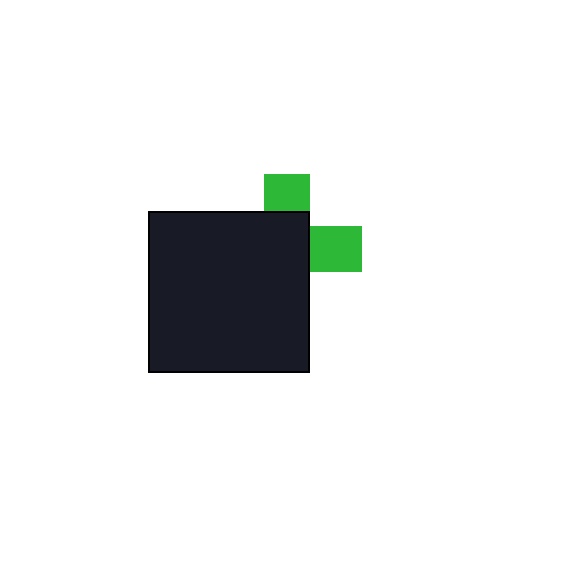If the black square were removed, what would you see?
You would see the complete green cross.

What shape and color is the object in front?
The object in front is a black square.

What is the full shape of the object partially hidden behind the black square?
The partially hidden object is a green cross.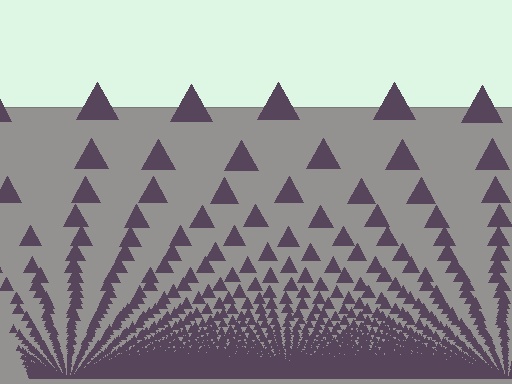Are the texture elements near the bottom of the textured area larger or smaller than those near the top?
Smaller. The gradient is inverted — elements near the bottom are smaller and denser.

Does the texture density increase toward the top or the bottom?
Density increases toward the bottom.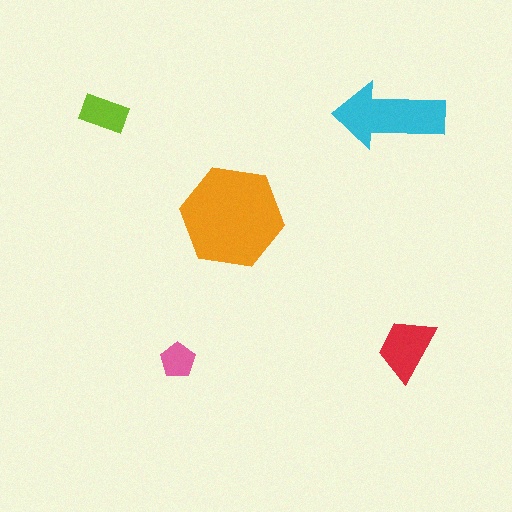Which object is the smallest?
The pink pentagon.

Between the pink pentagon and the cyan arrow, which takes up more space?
The cyan arrow.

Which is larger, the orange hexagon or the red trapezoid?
The orange hexagon.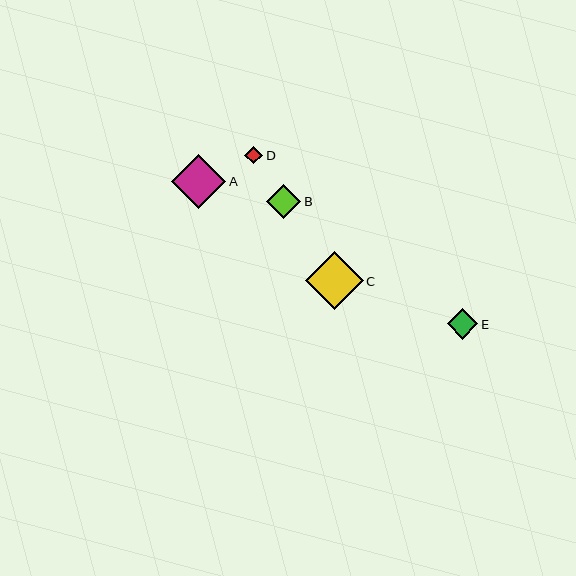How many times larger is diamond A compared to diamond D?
Diamond A is approximately 3.0 times the size of diamond D.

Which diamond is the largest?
Diamond C is the largest with a size of approximately 58 pixels.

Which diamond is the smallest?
Diamond D is the smallest with a size of approximately 18 pixels.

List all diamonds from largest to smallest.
From largest to smallest: C, A, B, E, D.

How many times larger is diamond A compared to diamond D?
Diamond A is approximately 3.0 times the size of diamond D.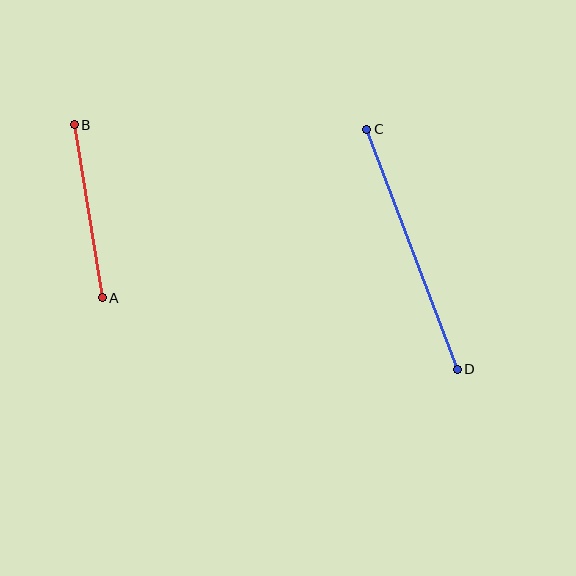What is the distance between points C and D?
The distance is approximately 256 pixels.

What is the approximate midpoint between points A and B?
The midpoint is at approximately (88, 211) pixels.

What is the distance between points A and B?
The distance is approximately 175 pixels.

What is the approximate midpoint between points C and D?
The midpoint is at approximately (412, 249) pixels.